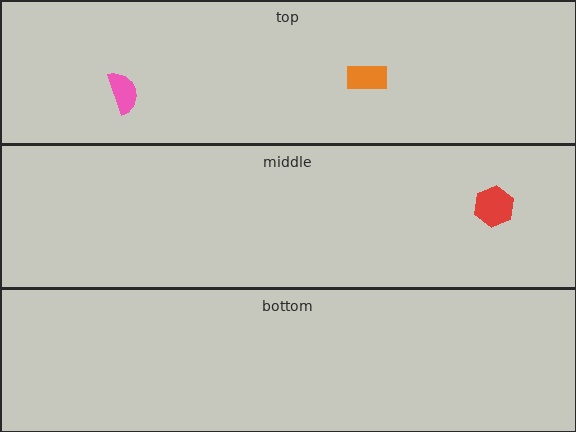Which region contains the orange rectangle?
The top region.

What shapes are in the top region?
The pink semicircle, the orange rectangle.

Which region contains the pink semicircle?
The top region.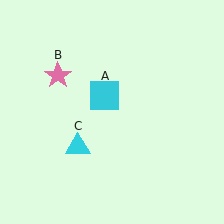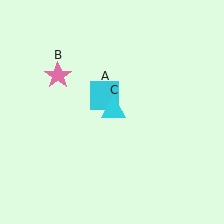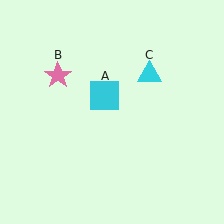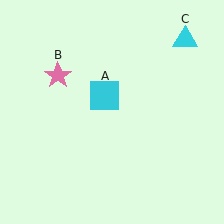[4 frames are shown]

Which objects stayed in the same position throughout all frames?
Cyan square (object A) and pink star (object B) remained stationary.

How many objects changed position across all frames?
1 object changed position: cyan triangle (object C).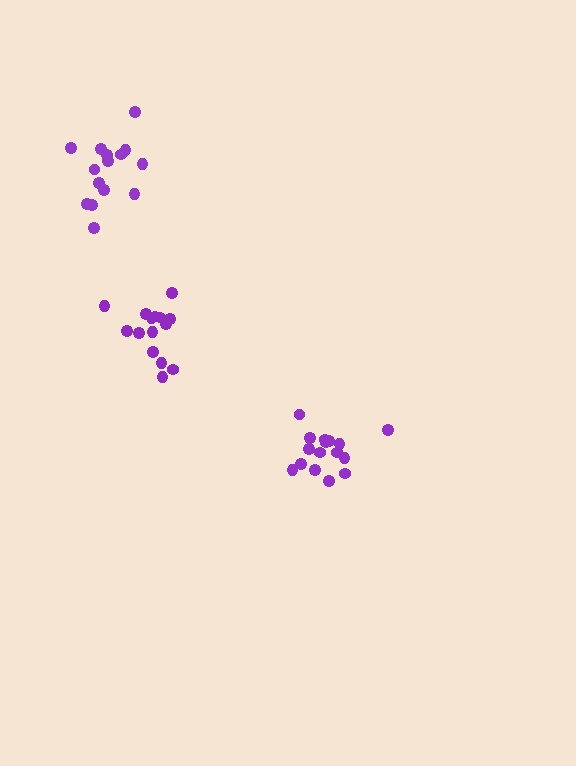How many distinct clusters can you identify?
There are 3 distinct clusters.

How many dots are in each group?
Group 1: 16 dots, Group 2: 15 dots, Group 3: 15 dots (46 total).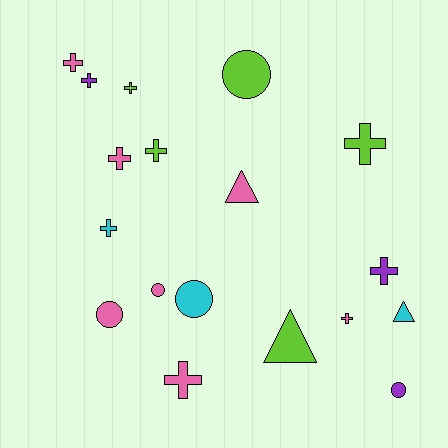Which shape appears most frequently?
Cross, with 10 objects.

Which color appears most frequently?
Pink, with 7 objects.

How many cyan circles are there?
There is 1 cyan circle.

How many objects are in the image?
There are 18 objects.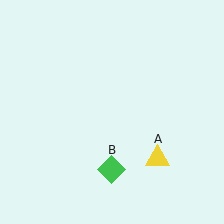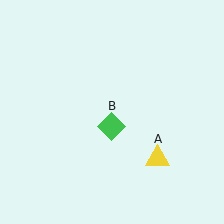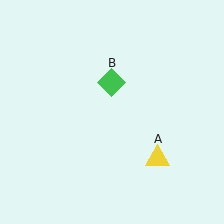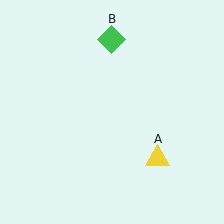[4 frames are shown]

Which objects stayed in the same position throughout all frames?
Yellow triangle (object A) remained stationary.